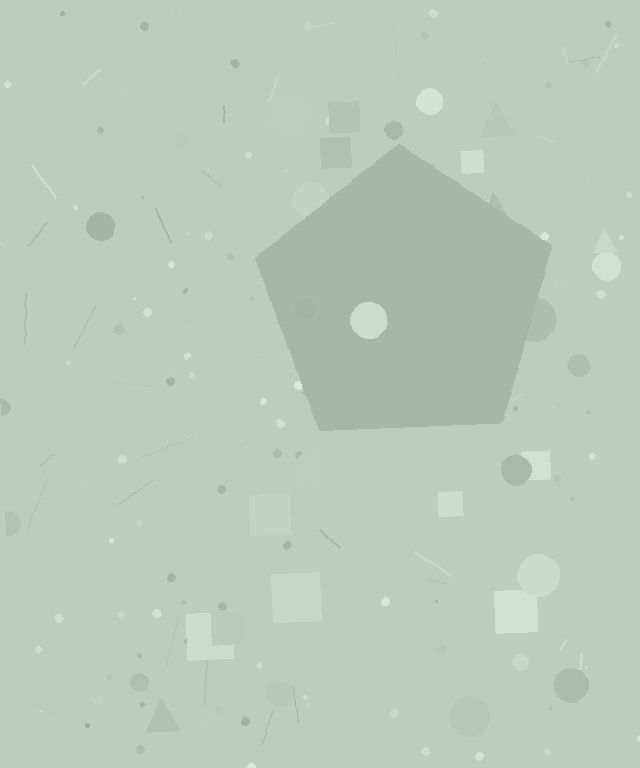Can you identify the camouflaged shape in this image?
The camouflaged shape is a pentagon.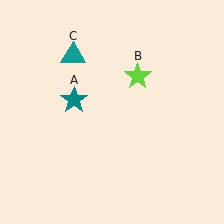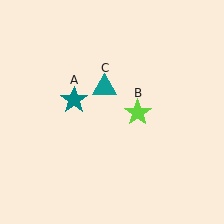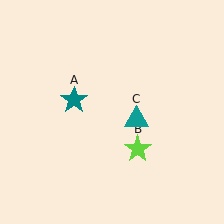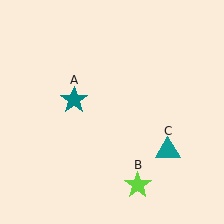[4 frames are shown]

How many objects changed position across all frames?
2 objects changed position: lime star (object B), teal triangle (object C).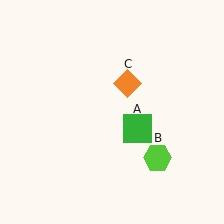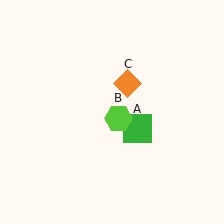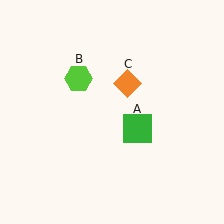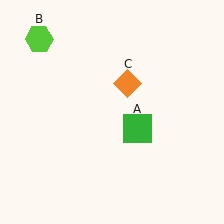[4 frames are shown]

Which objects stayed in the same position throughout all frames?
Green square (object A) and orange diamond (object C) remained stationary.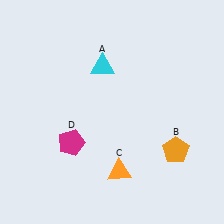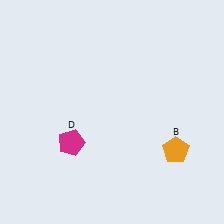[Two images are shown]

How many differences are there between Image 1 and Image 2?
There are 2 differences between the two images.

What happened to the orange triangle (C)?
The orange triangle (C) was removed in Image 2. It was in the bottom-right area of Image 1.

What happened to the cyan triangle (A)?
The cyan triangle (A) was removed in Image 2. It was in the top-left area of Image 1.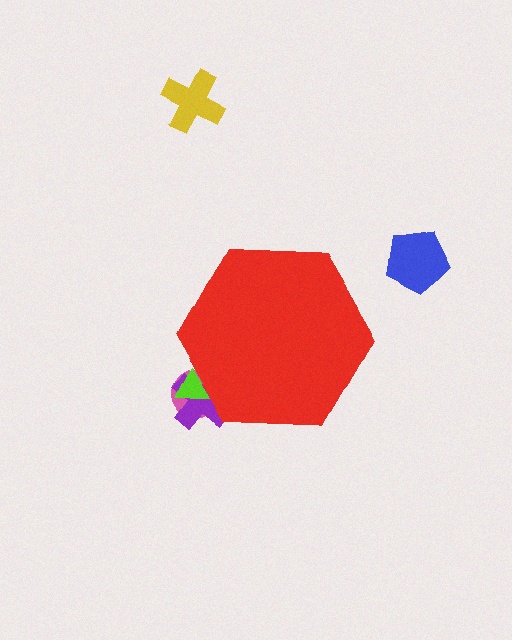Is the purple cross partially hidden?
Yes, the purple cross is partially hidden behind the red hexagon.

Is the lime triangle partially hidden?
Yes, the lime triangle is partially hidden behind the red hexagon.